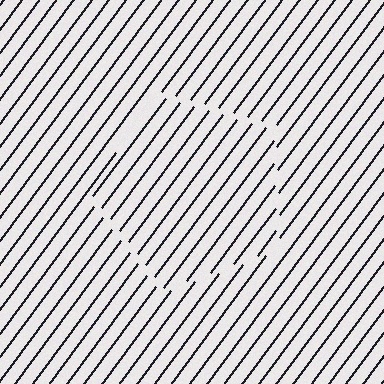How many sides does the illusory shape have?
5 sides — the line-ends trace a pentagon.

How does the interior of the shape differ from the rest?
The interior of the shape contains the same grating, shifted by half a period — the contour is defined by the phase discontinuity where line-ends from the inner and outer gratings abut.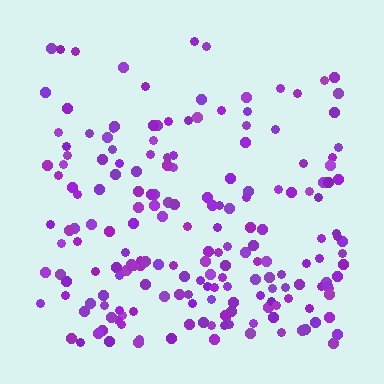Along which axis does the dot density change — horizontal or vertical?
Vertical.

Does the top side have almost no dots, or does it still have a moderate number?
Still a moderate number, just noticeably fewer than the bottom.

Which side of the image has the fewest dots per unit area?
The top.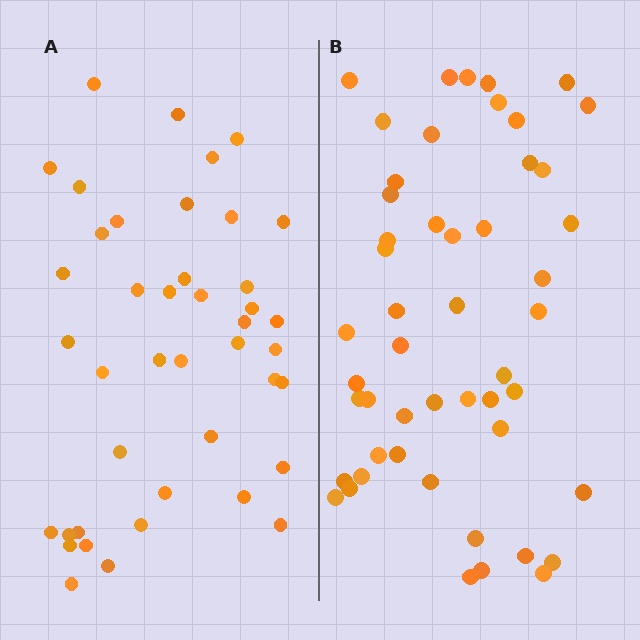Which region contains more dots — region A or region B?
Region B (the right region) has more dots.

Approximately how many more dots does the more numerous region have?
Region B has roughly 8 or so more dots than region A.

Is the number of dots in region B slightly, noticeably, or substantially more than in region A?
Region B has only slightly more — the two regions are fairly close. The ratio is roughly 1.2 to 1.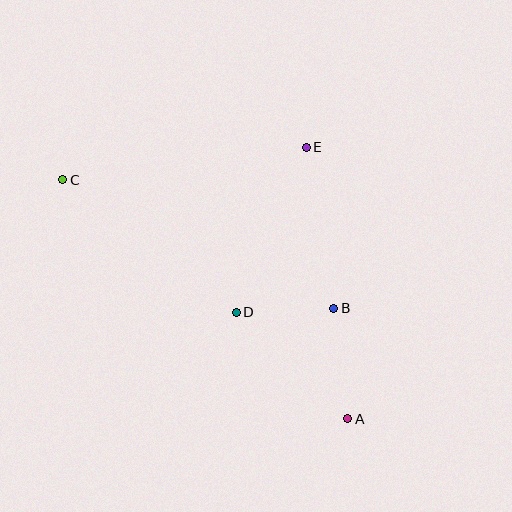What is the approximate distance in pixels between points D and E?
The distance between D and E is approximately 179 pixels.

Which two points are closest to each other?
Points B and D are closest to each other.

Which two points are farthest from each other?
Points A and C are farthest from each other.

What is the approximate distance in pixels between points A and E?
The distance between A and E is approximately 275 pixels.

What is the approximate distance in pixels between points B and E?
The distance between B and E is approximately 164 pixels.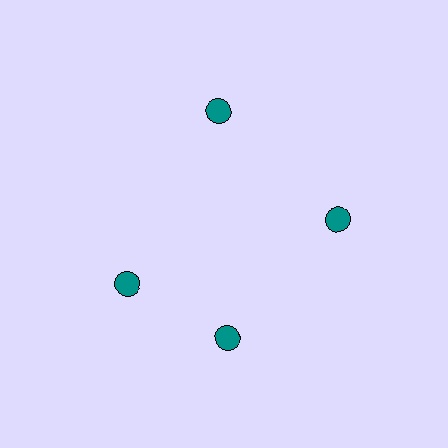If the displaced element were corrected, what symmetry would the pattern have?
It would have 4-fold rotational symmetry — the pattern would map onto itself every 90 degrees.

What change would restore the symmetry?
The symmetry would be restored by rotating it back into even spacing with its neighbors so that all 4 circles sit at equal angles and equal distance from the center.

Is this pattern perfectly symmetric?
No. The 4 teal circles are arranged in a ring, but one element near the 9 o'clock position is rotated out of alignment along the ring, breaking the 4-fold rotational symmetry.